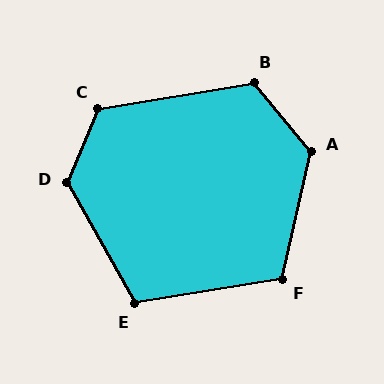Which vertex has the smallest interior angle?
E, at approximately 110 degrees.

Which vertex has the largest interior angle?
A, at approximately 128 degrees.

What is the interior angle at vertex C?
Approximately 122 degrees (obtuse).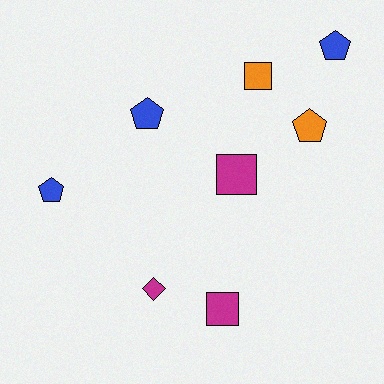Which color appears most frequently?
Blue, with 3 objects.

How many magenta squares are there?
There are 2 magenta squares.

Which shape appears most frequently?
Pentagon, with 4 objects.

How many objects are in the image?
There are 8 objects.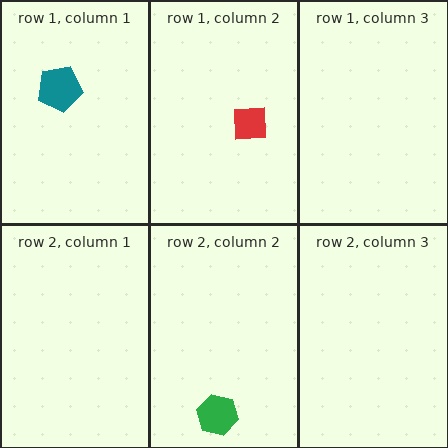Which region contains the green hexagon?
The row 2, column 2 region.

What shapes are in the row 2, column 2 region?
The green hexagon.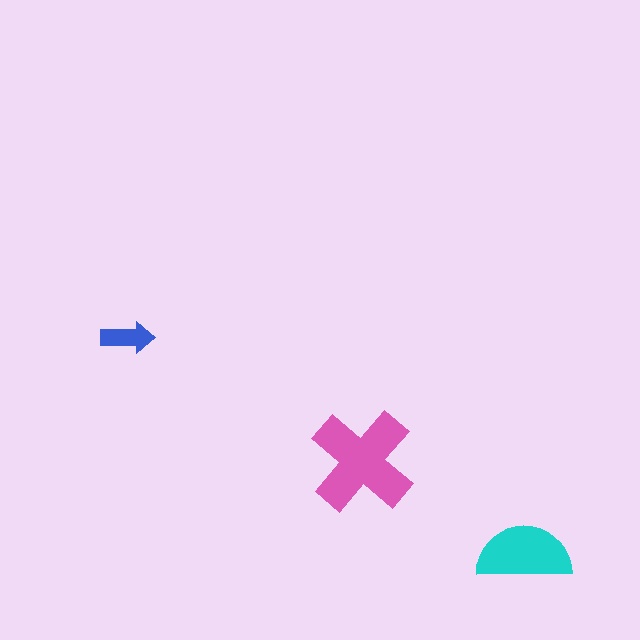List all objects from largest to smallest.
The pink cross, the cyan semicircle, the blue arrow.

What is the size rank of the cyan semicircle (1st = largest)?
2nd.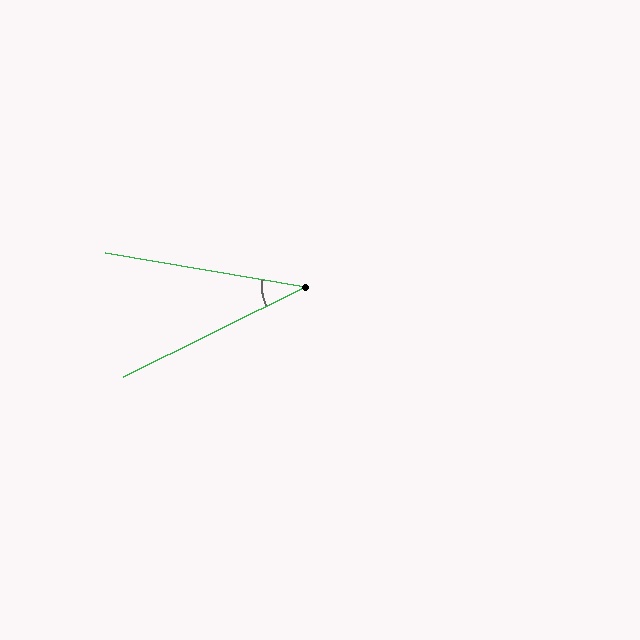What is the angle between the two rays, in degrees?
Approximately 36 degrees.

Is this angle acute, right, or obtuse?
It is acute.